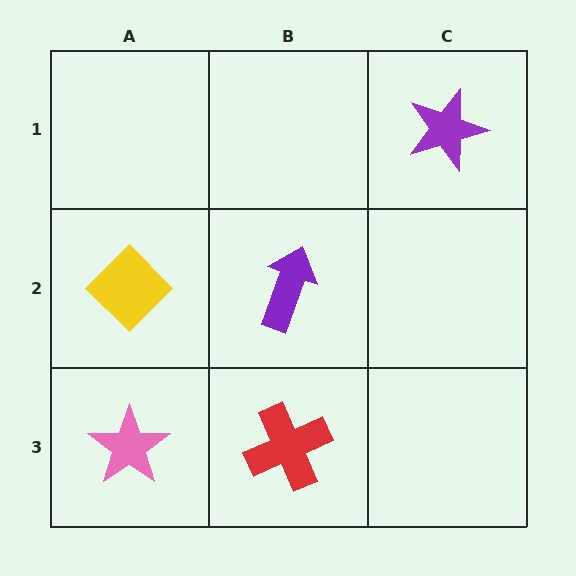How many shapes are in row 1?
1 shape.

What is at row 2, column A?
A yellow diamond.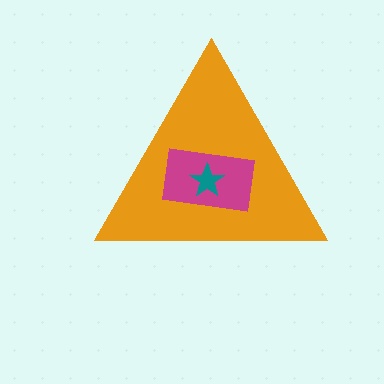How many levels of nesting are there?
3.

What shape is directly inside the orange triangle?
The magenta rectangle.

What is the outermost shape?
The orange triangle.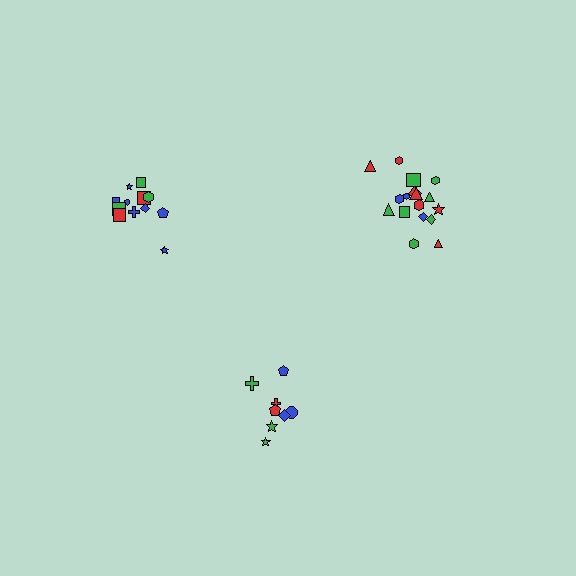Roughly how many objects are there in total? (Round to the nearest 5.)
Roughly 40 objects in total.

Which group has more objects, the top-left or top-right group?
The top-right group.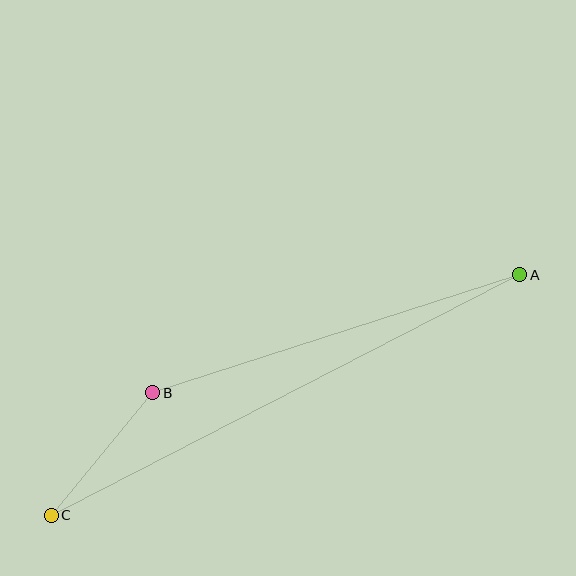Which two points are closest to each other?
Points B and C are closest to each other.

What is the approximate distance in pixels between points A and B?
The distance between A and B is approximately 386 pixels.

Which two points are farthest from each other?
Points A and C are farthest from each other.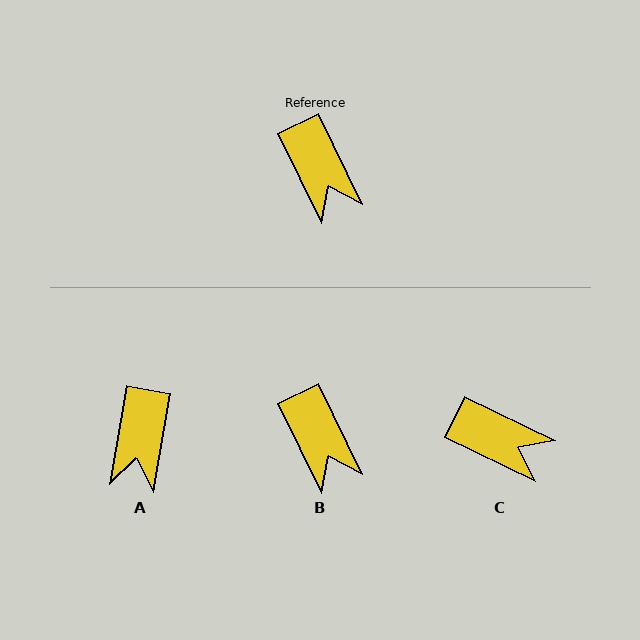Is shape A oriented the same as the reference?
No, it is off by about 35 degrees.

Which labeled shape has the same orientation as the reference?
B.